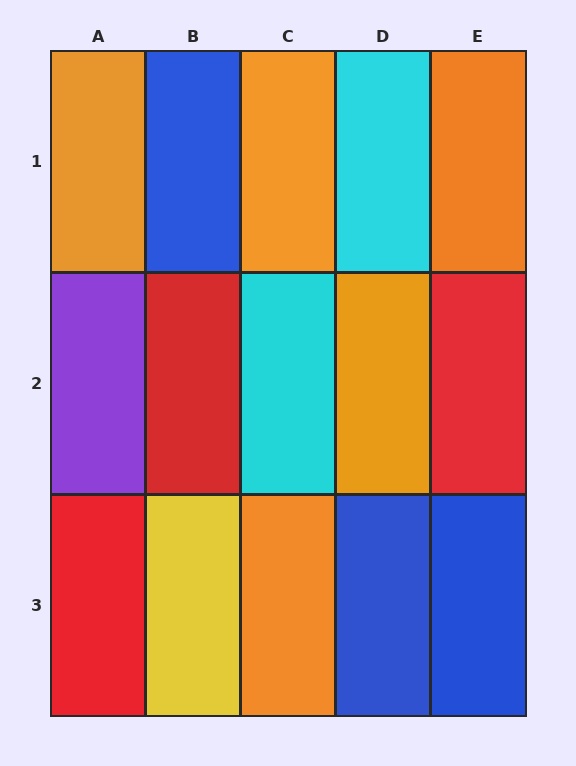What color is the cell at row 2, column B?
Red.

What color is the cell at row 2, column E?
Red.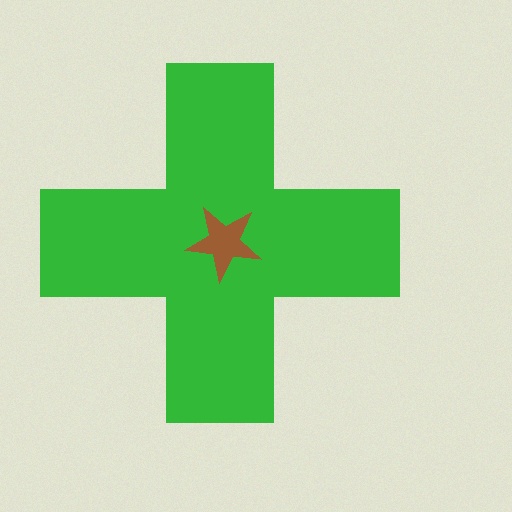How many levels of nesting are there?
2.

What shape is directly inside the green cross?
The brown star.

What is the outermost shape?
The green cross.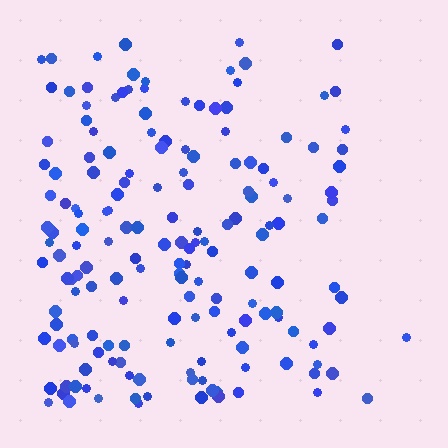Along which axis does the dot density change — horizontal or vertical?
Horizontal.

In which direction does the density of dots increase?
From right to left, with the left side densest.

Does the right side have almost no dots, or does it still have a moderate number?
Still a moderate number, just noticeably fewer than the left.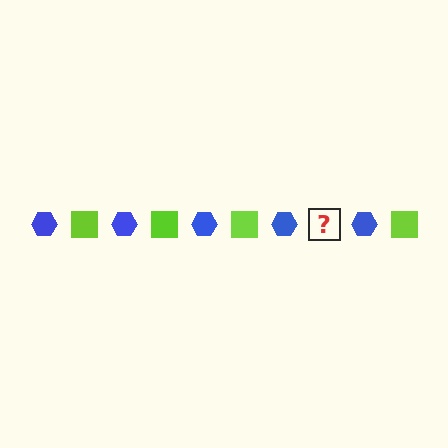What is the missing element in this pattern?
The missing element is a lime square.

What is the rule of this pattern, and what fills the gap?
The rule is that the pattern alternates between blue hexagon and lime square. The gap should be filled with a lime square.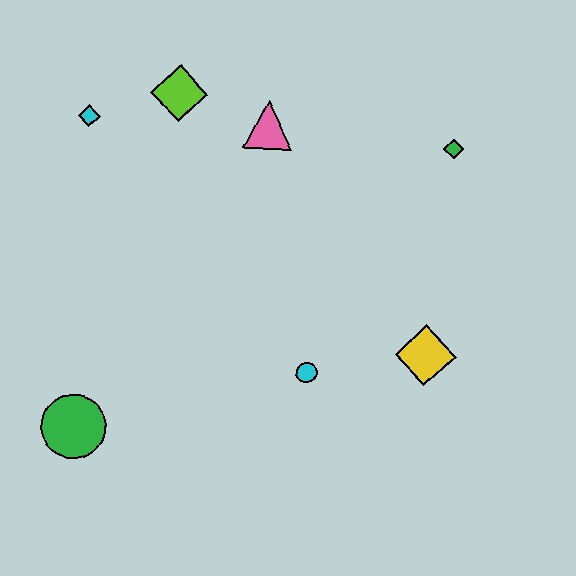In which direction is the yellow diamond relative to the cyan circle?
The yellow diamond is to the right of the cyan circle.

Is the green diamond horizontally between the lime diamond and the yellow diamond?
No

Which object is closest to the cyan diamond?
The lime diamond is closest to the cyan diamond.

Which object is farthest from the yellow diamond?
The cyan diamond is farthest from the yellow diamond.